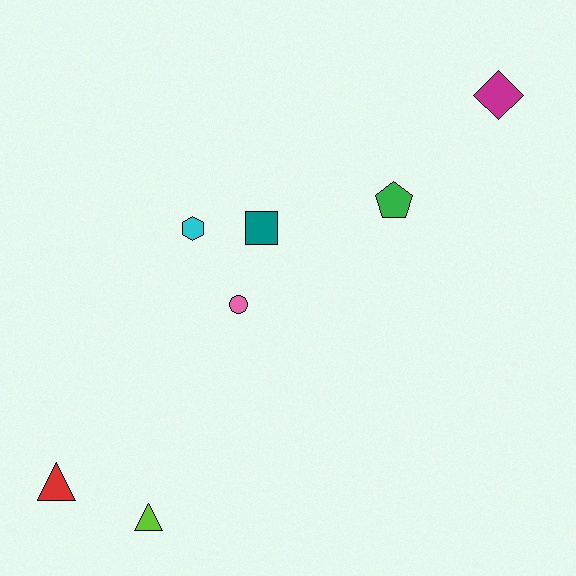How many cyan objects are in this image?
There is 1 cyan object.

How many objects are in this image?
There are 7 objects.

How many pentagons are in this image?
There is 1 pentagon.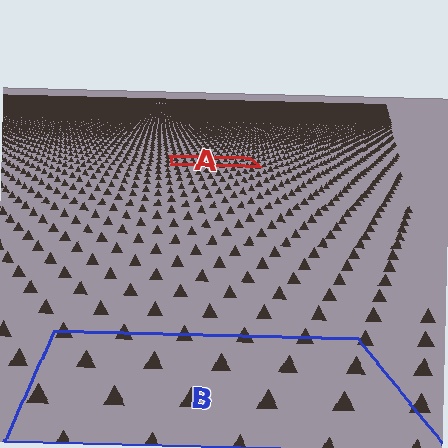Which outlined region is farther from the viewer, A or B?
Region A is farther from the viewer — the texture elements inside it appear smaller and more densely packed.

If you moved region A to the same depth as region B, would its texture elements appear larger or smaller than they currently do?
They would appear larger. At a closer depth, the same texture elements are projected at a bigger on-screen size.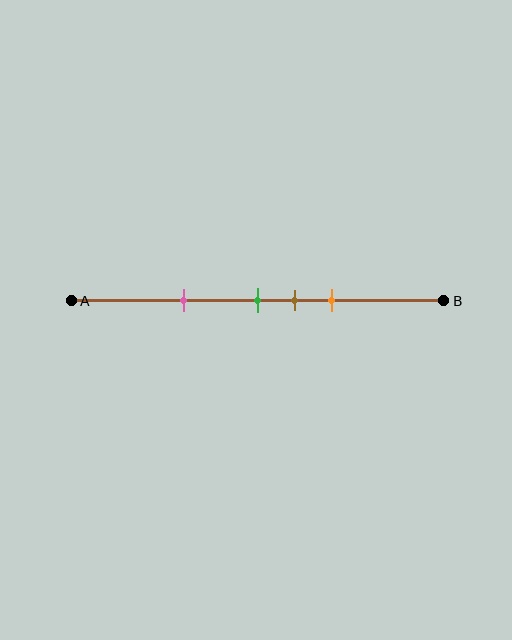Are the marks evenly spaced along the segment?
No, the marks are not evenly spaced.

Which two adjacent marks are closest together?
The green and brown marks are the closest adjacent pair.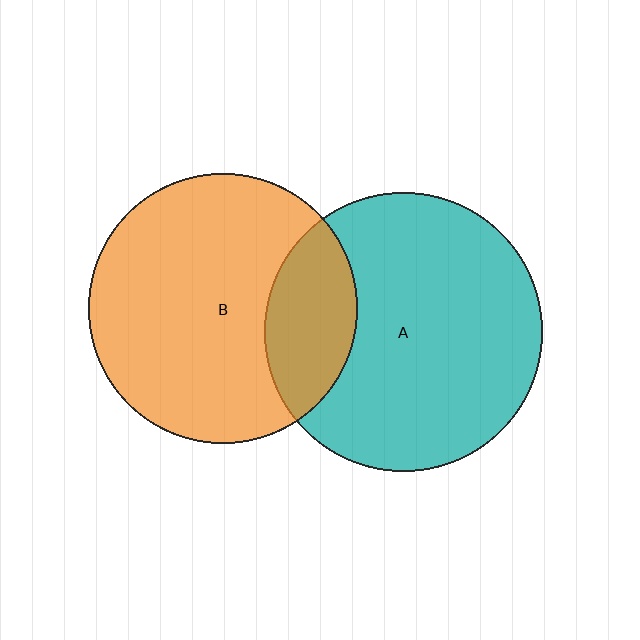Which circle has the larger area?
Circle A (teal).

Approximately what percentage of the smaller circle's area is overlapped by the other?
Approximately 25%.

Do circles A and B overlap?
Yes.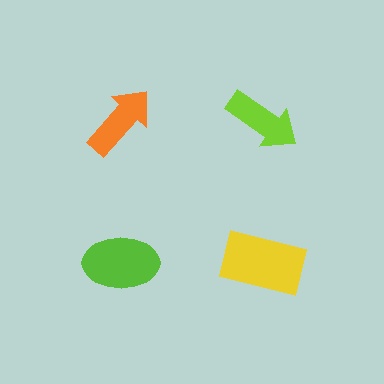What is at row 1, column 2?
A lime arrow.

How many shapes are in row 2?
2 shapes.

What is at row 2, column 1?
A lime ellipse.